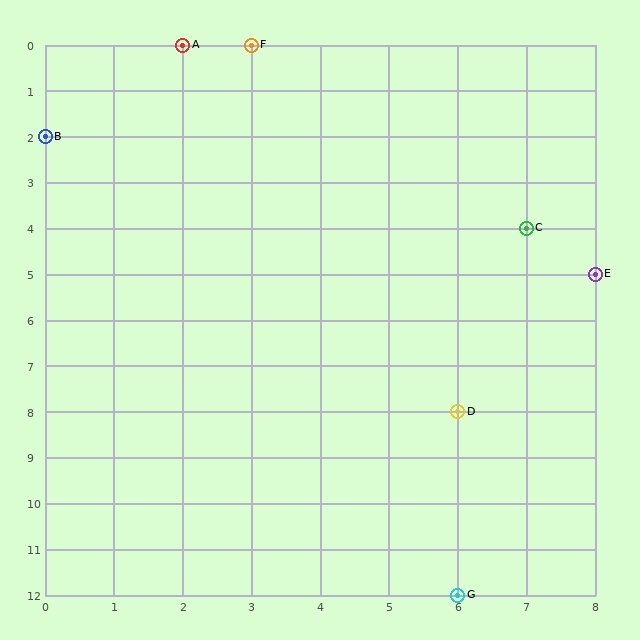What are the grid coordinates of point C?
Point C is at grid coordinates (7, 4).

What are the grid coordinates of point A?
Point A is at grid coordinates (2, 0).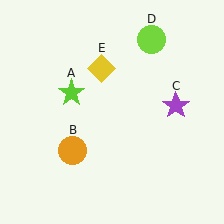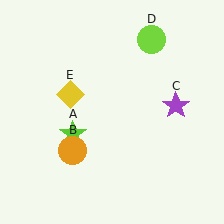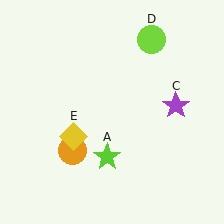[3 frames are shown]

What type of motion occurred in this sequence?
The lime star (object A), yellow diamond (object E) rotated counterclockwise around the center of the scene.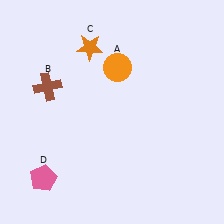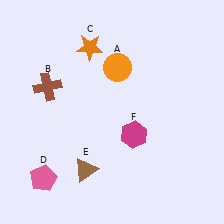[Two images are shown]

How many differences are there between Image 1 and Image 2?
There are 2 differences between the two images.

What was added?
A brown triangle (E), a magenta hexagon (F) were added in Image 2.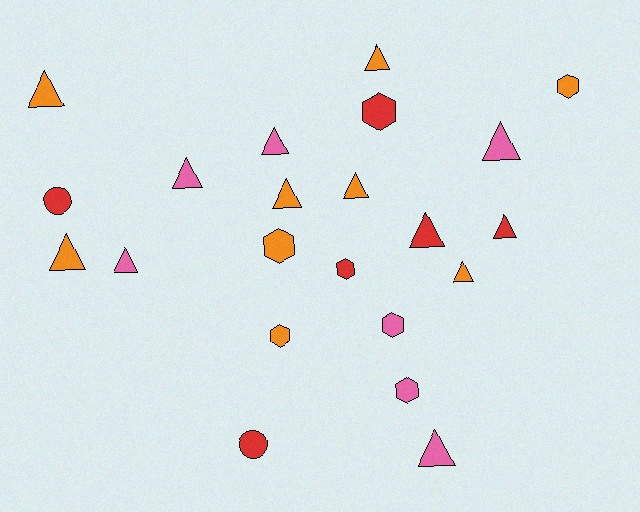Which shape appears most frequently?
Triangle, with 13 objects.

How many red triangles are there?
There are 2 red triangles.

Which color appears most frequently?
Orange, with 9 objects.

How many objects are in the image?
There are 22 objects.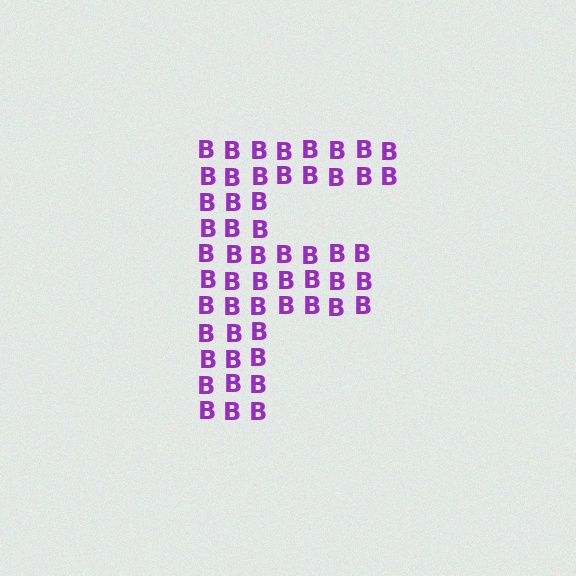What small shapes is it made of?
It is made of small letter B's.